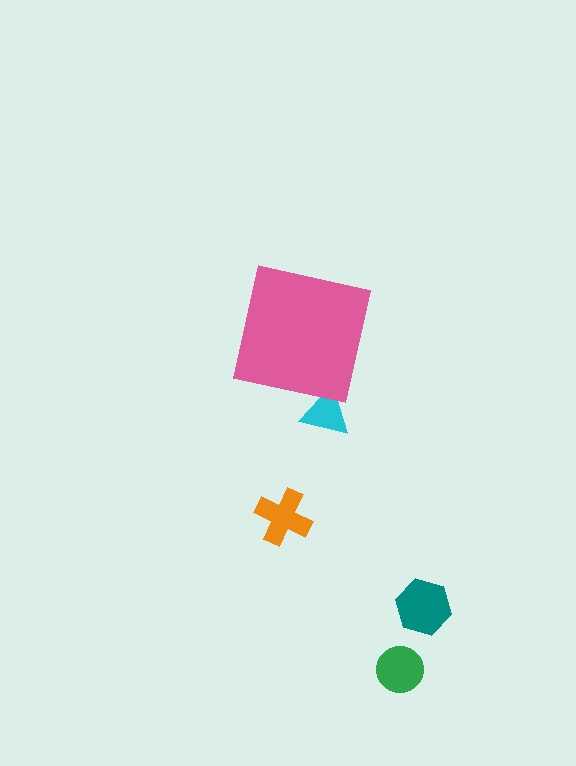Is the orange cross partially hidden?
No, the orange cross is fully visible.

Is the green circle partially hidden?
No, the green circle is fully visible.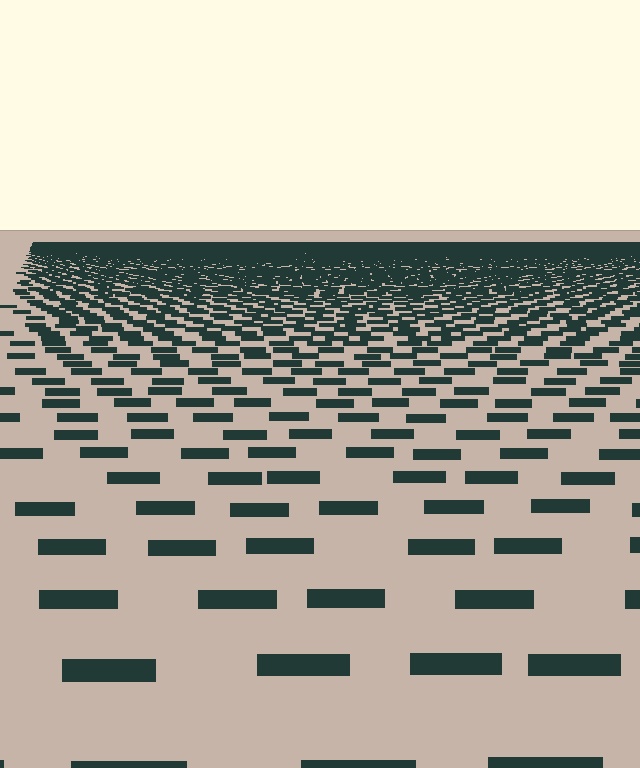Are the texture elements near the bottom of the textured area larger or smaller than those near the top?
Larger. Near the bottom, elements are closer to the viewer and appear at a bigger on-screen size.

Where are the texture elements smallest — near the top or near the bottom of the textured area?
Near the top.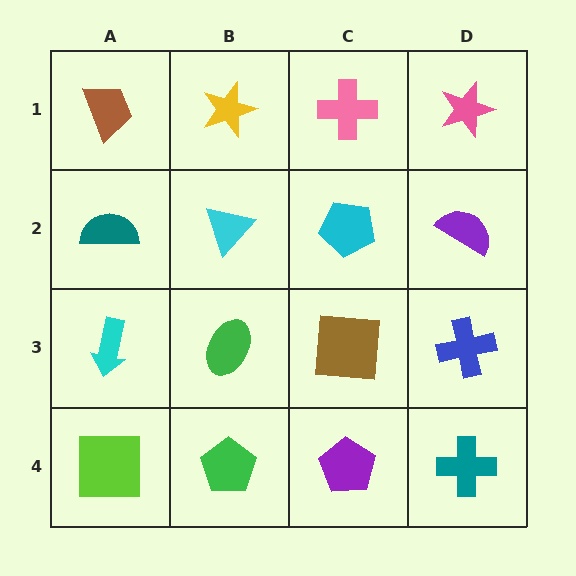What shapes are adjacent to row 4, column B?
A green ellipse (row 3, column B), a lime square (row 4, column A), a purple pentagon (row 4, column C).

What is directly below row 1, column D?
A purple semicircle.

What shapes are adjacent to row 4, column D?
A blue cross (row 3, column D), a purple pentagon (row 4, column C).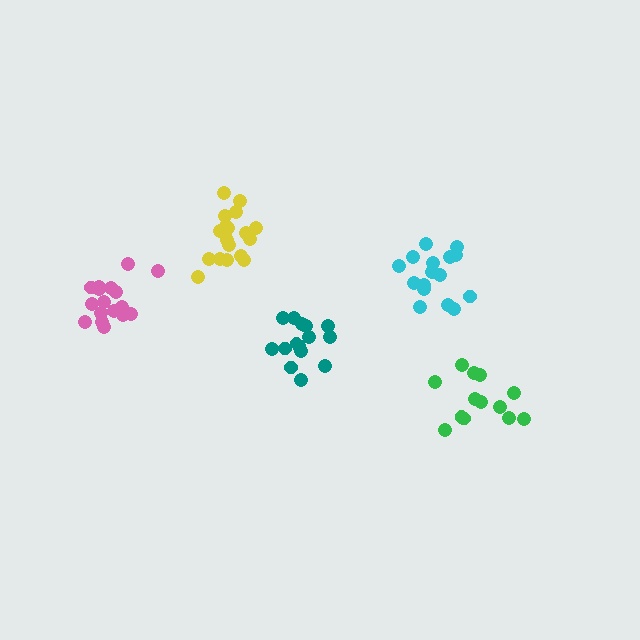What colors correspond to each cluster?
The clusters are colored: cyan, yellow, green, teal, pink.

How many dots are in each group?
Group 1: 16 dots, Group 2: 19 dots, Group 3: 13 dots, Group 4: 15 dots, Group 5: 17 dots (80 total).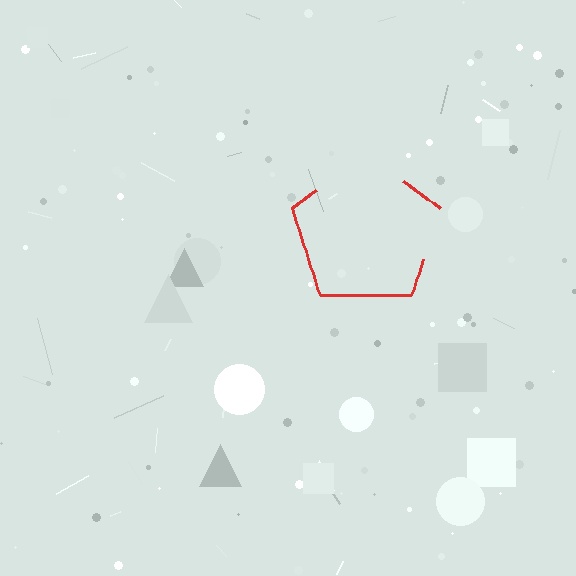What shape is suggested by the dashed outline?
The dashed outline suggests a pentagon.